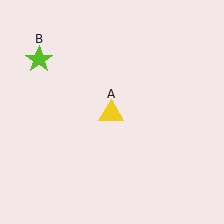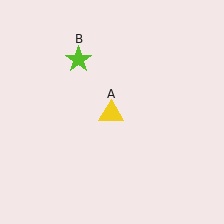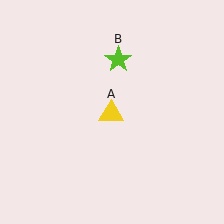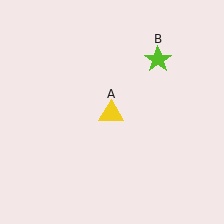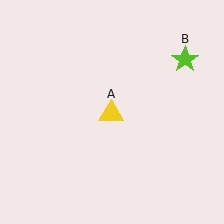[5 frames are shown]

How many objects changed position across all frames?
1 object changed position: lime star (object B).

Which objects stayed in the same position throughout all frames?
Yellow triangle (object A) remained stationary.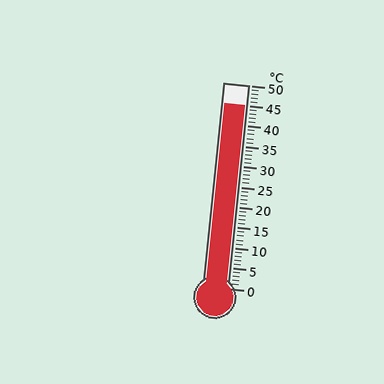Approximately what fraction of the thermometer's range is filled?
The thermometer is filled to approximately 90% of its range.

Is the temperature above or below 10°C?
The temperature is above 10°C.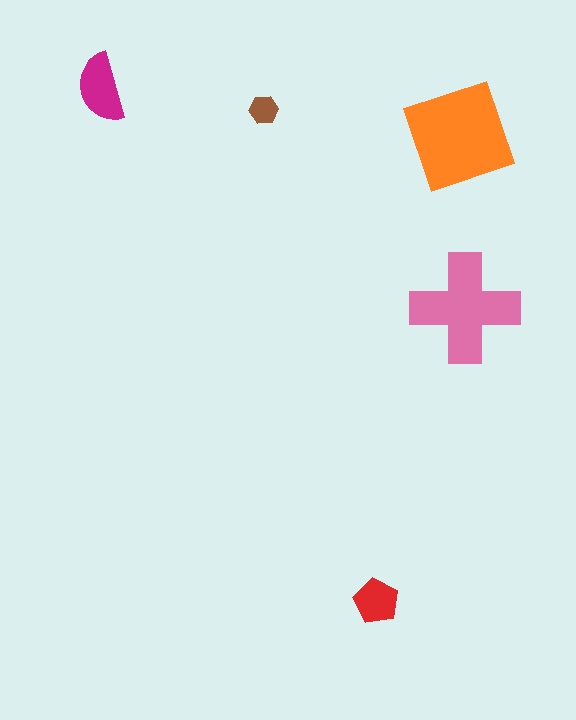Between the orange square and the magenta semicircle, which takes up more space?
The orange square.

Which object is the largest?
The orange square.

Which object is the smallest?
The brown hexagon.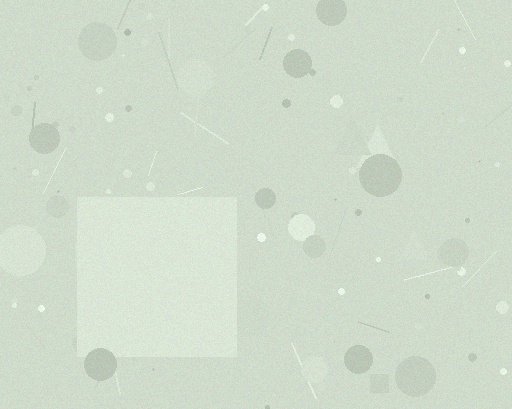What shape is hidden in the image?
A square is hidden in the image.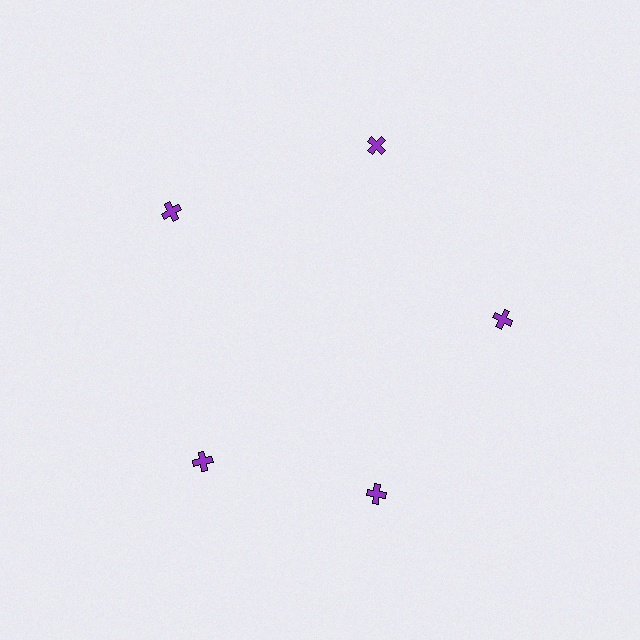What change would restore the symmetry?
The symmetry would be restored by rotating it back into even spacing with its neighbors so that all 5 crosses sit at equal angles and equal distance from the center.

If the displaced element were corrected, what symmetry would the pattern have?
It would have 5-fold rotational symmetry — the pattern would map onto itself every 72 degrees.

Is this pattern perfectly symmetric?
No. The 5 purple crosses are arranged in a ring, but one element near the 8 o'clock position is rotated out of alignment along the ring, breaking the 5-fold rotational symmetry.